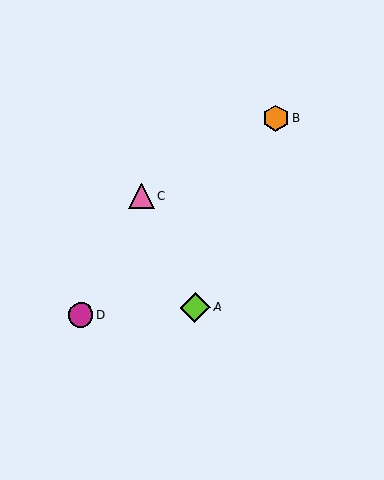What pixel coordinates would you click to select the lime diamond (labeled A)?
Click at (195, 307) to select the lime diamond A.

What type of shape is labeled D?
Shape D is a magenta circle.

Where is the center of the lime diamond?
The center of the lime diamond is at (195, 307).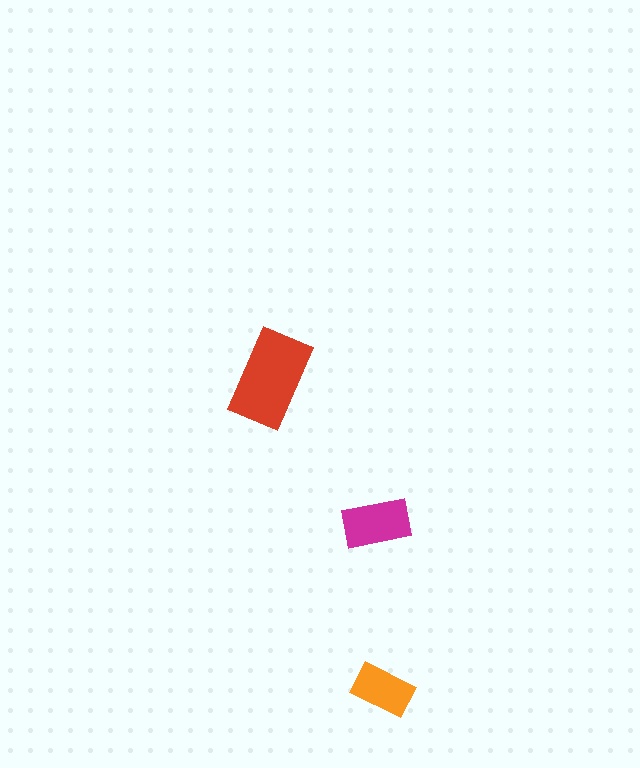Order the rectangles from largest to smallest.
the red one, the magenta one, the orange one.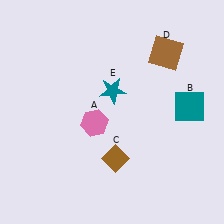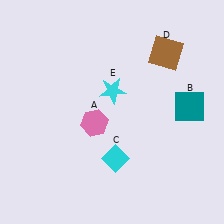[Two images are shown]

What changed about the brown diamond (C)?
In Image 1, C is brown. In Image 2, it changed to cyan.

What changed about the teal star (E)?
In Image 1, E is teal. In Image 2, it changed to cyan.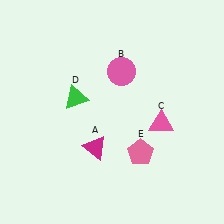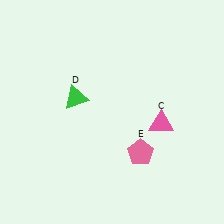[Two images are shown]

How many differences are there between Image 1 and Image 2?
There are 2 differences between the two images.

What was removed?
The magenta triangle (A), the pink circle (B) were removed in Image 2.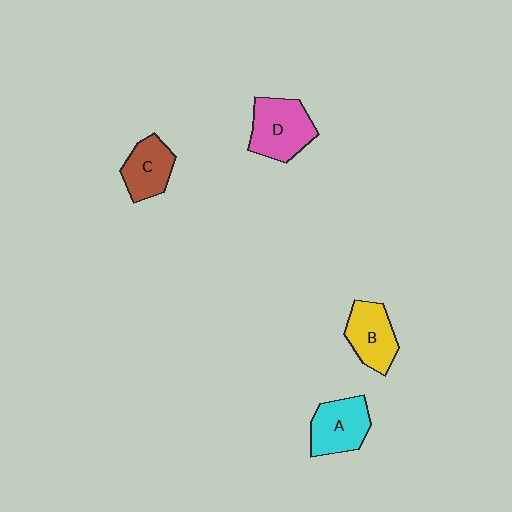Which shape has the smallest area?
Shape C (brown).